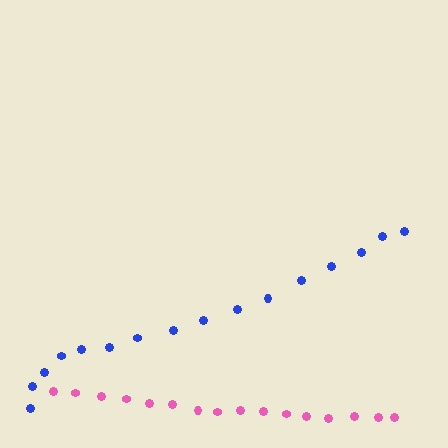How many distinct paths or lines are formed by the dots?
There are 2 distinct paths.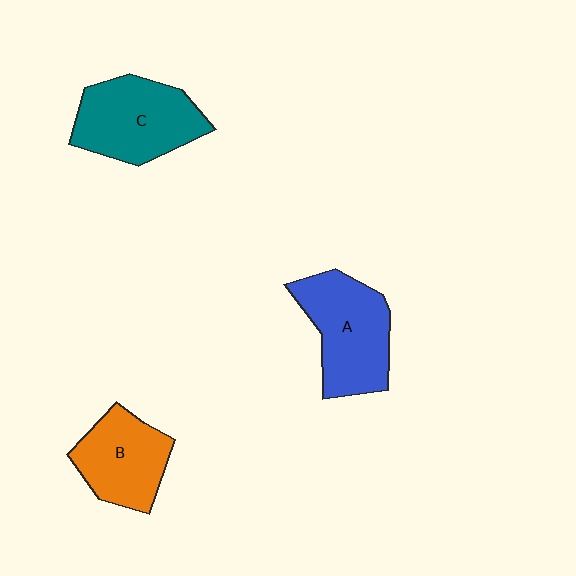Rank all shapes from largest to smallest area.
From largest to smallest: C (teal), A (blue), B (orange).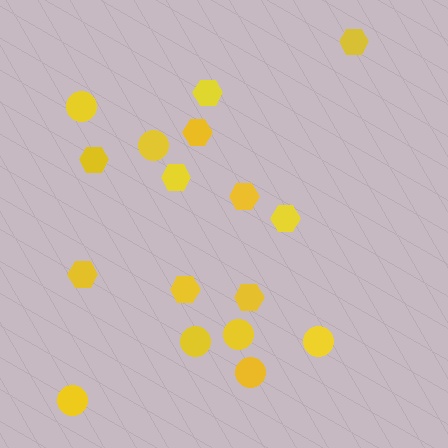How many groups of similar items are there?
There are 2 groups: one group of hexagons (10) and one group of circles (7).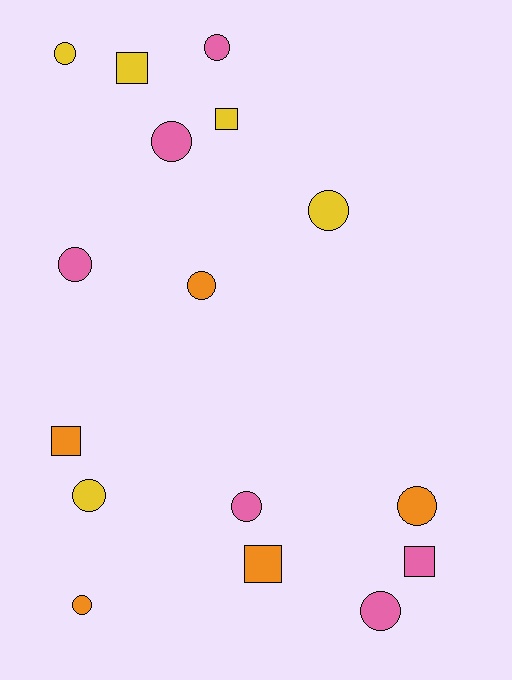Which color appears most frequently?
Pink, with 6 objects.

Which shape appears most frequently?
Circle, with 11 objects.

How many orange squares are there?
There are 2 orange squares.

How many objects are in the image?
There are 16 objects.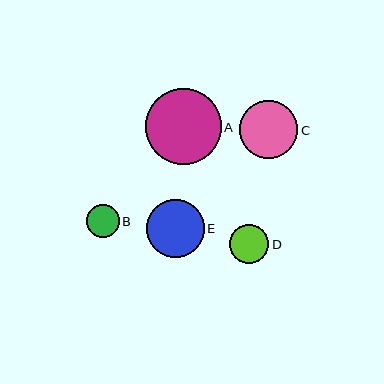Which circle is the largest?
Circle A is the largest with a size of approximately 76 pixels.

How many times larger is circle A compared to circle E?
Circle A is approximately 1.3 times the size of circle E.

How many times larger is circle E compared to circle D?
Circle E is approximately 1.5 times the size of circle D.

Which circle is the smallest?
Circle B is the smallest with a size of approximately 33 pixels.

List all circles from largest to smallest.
From largest to smallest: A, C, E, D, B.